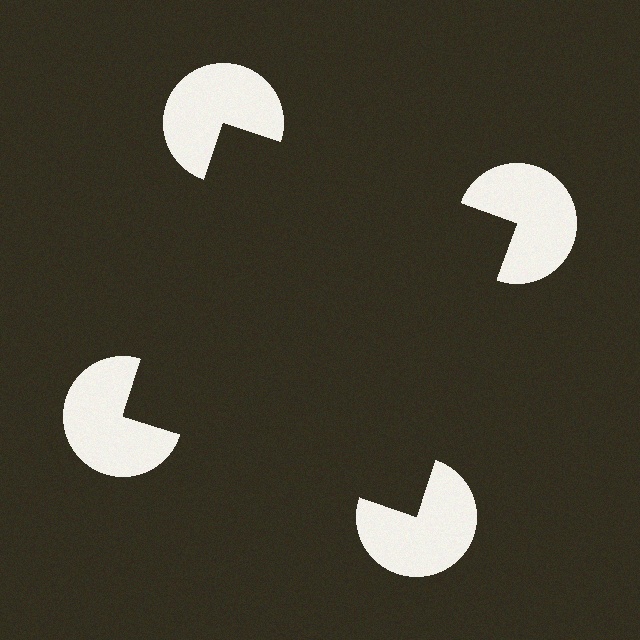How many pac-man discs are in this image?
There are 4 — one at each vertex of the illusory square.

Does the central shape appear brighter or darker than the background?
It typically appears slightly darker than the background, even though no actual brightness change is drawn.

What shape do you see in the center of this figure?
An illusory square — its edges are inferred from the aligned wedge cuts in the pac-man discs, not physically drawn.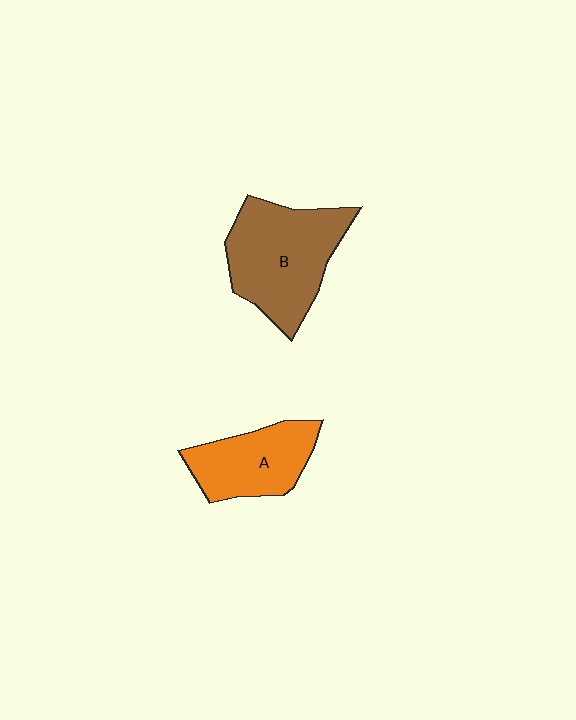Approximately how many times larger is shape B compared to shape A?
Approximately 1.5 times.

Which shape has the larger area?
Shape B (brown).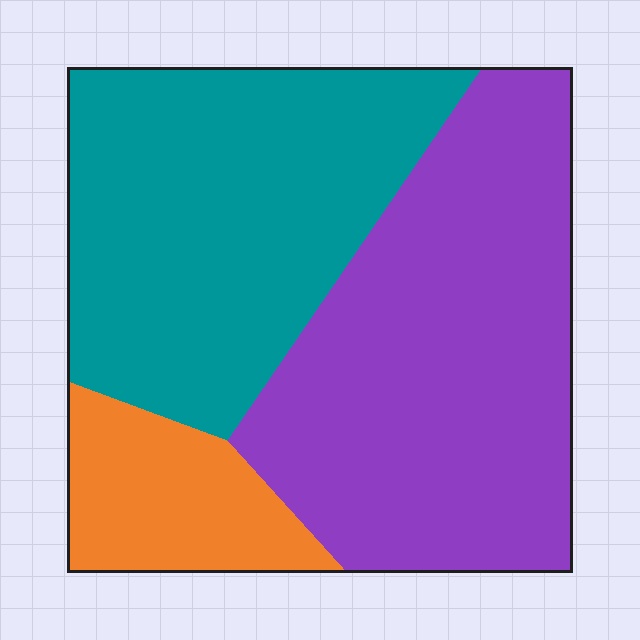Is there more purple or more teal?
Purple.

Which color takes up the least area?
Orange, at roughly 15%.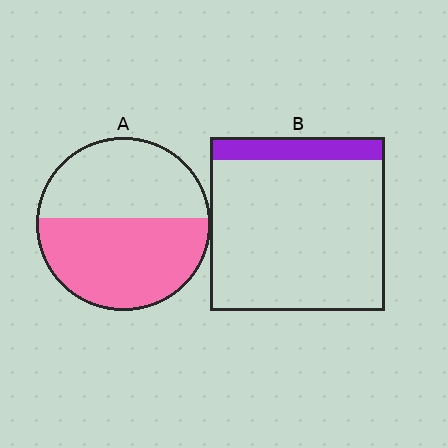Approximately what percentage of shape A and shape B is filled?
A is approximately 55% and B is approximately 15%.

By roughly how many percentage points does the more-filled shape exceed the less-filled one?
By roughly 40 percentage points (A over B).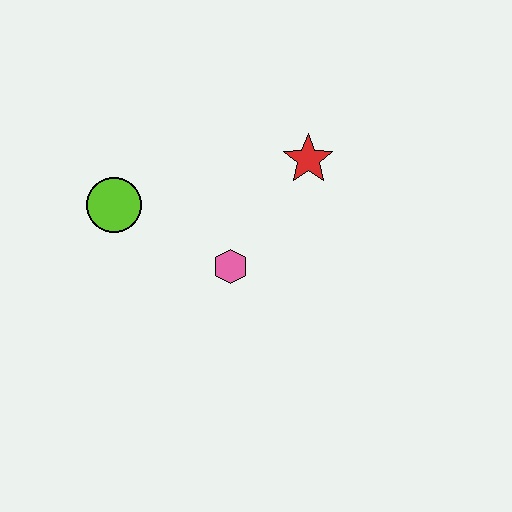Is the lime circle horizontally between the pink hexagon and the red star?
No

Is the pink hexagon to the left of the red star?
Yes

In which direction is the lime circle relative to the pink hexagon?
The lime circle is to the left of the pink hexagon.